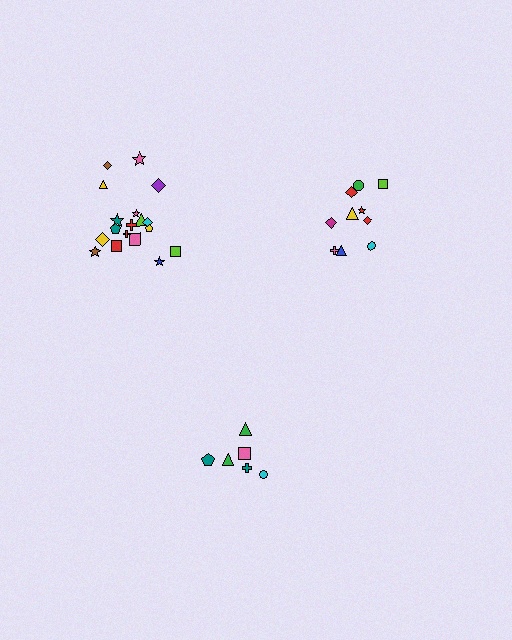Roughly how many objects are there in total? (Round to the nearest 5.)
Roughly 35 objects in total.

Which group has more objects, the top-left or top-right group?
The top-left group.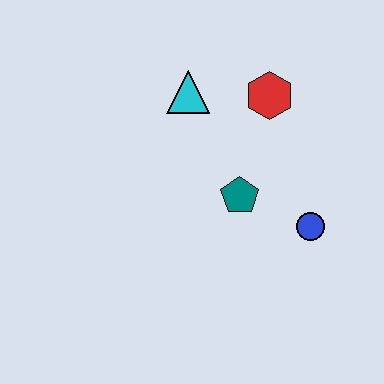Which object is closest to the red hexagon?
The cyan triangle is closest to the red hexagon.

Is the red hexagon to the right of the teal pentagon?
Yes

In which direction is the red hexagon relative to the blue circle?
The red hexagon is above the blue circle.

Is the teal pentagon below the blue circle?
No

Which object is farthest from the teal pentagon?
The cyan triangle is farthest from the teal pentagon.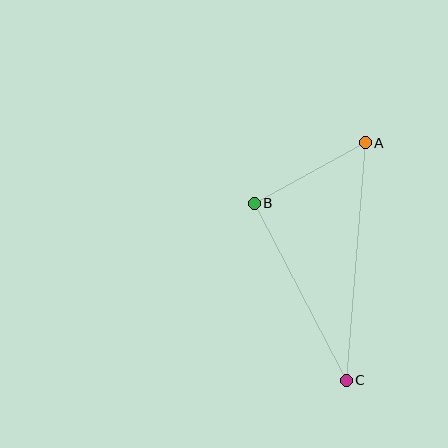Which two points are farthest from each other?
Points A and C are farthest from each other.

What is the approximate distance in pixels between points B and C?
The distance between B and C is approximately 199 pixels.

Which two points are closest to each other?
Points A and B are closest to each other.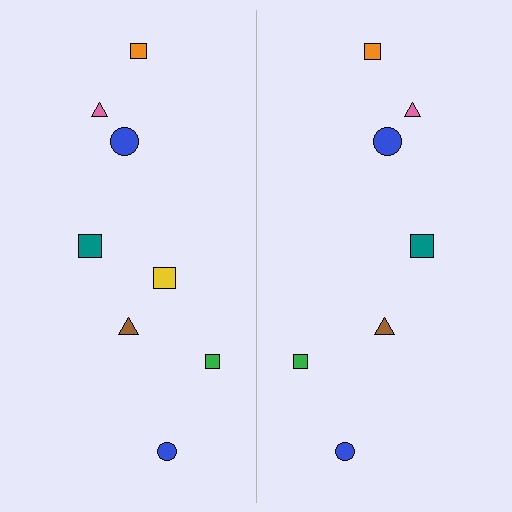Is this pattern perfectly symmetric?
No, the pattern is not perfectly symmetric. A yellow square is missing from the right side.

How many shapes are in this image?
There are 15 shapes in this image.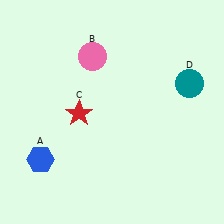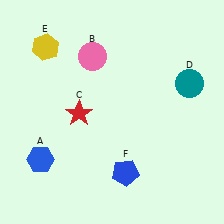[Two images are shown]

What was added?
A yellow hexagon (E), a blue pentagon (F) were added in Image 2.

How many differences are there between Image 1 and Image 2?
There are 2 differences between the two images.